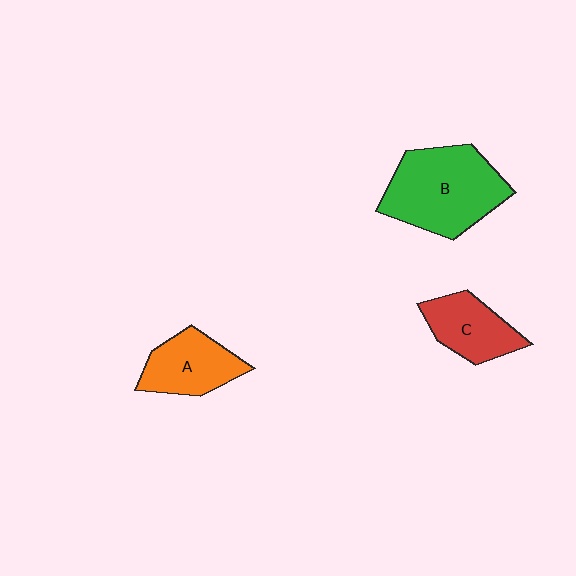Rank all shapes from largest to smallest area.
From largest to smallest: B (green), A (orange), C (red).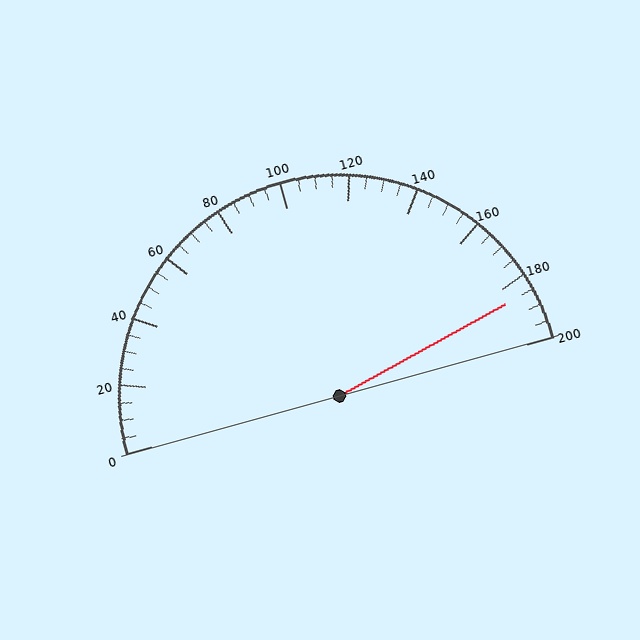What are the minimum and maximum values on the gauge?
The gauge ranges from 0 to 200.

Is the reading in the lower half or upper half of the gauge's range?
The reading is in the upper half of the range (0 to 200).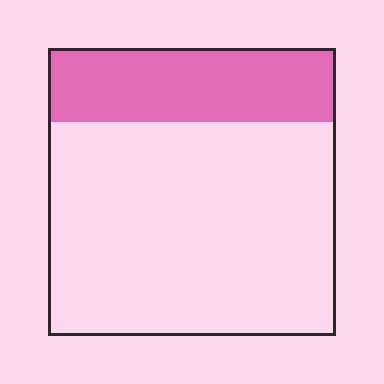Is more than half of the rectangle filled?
No.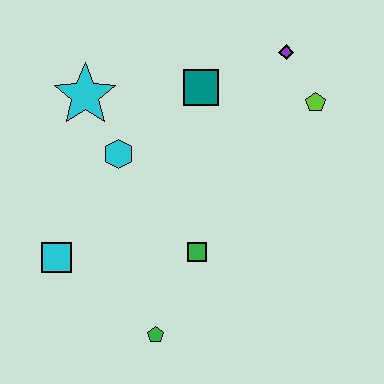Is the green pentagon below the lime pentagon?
Yes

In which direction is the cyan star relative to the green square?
The cyan star is above the green square.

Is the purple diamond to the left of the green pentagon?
No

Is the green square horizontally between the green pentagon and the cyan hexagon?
No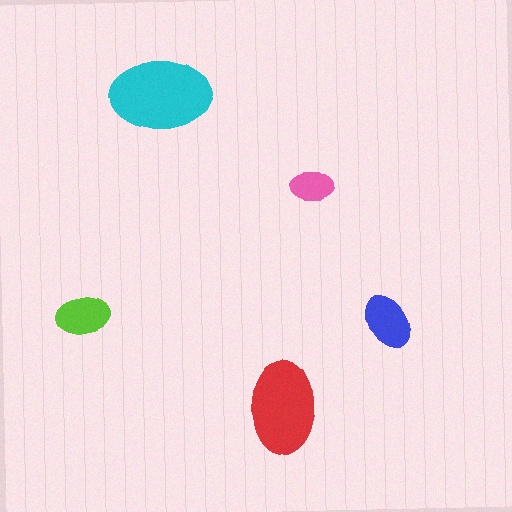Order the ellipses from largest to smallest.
the cyan one, the red one, the blue one, the lime one, the pink one.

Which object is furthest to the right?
The blue ellipse is rightmost.